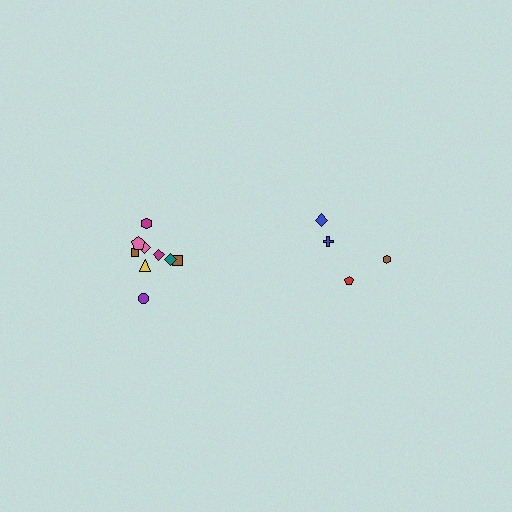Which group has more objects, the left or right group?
The left group.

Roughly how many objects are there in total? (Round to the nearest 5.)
Roughly 15 objects in total.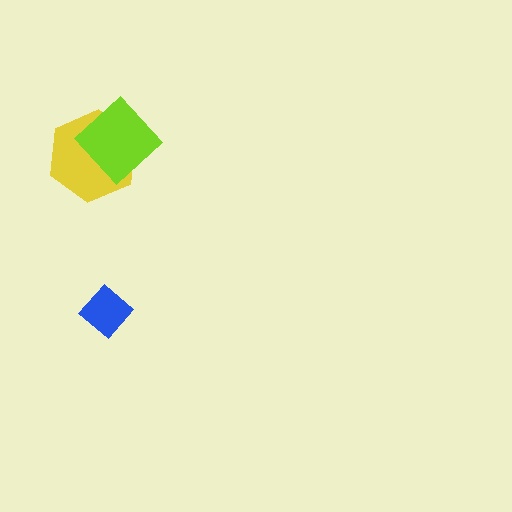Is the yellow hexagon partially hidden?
Yes, it is partially covered by another shape.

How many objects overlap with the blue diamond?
0 objects overlap with the blue diamond.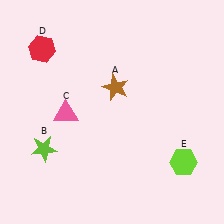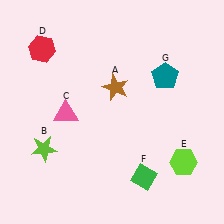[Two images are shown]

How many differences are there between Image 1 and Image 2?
There are 2 differences between the two images.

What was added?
A green diamond (F), a teal pentagon (G) were added in Image 2.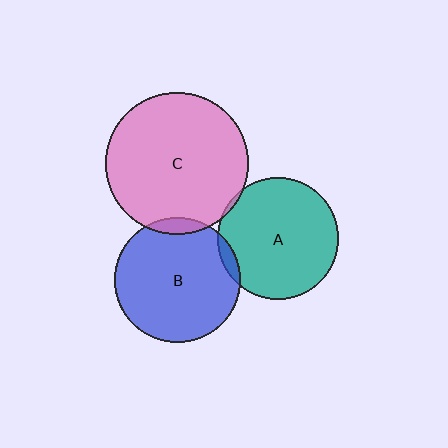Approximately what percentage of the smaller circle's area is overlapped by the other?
Approximately 5%.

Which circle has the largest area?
Circle C (pink).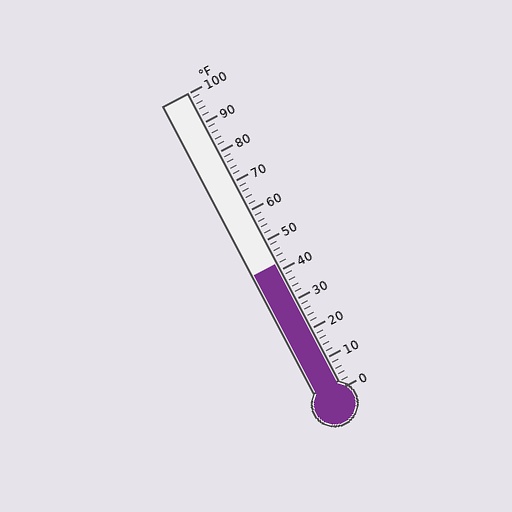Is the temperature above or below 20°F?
The temperature is above 20°F.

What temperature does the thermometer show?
The thermometer shows approximately 42°F.